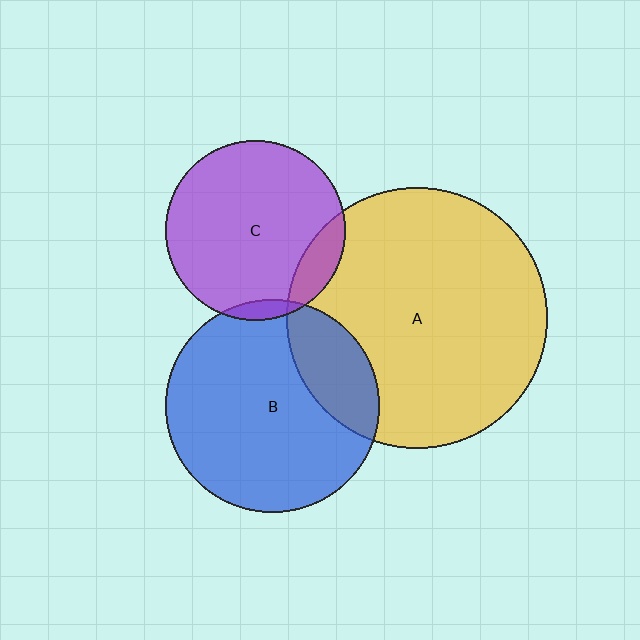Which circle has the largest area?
Circle A (yellow).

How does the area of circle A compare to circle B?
Approximately 1.5 times.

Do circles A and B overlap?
Yes.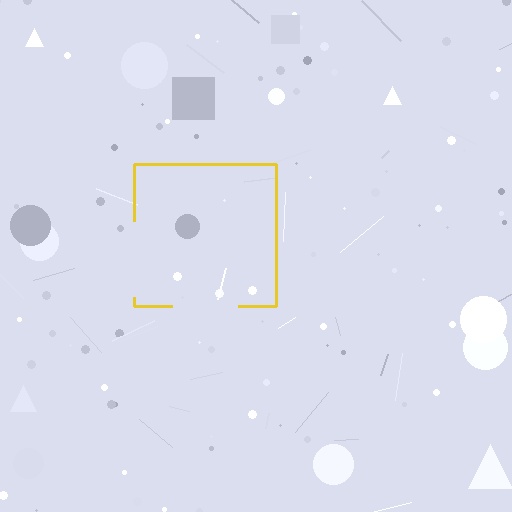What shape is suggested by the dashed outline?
The dashed outline suggests a square.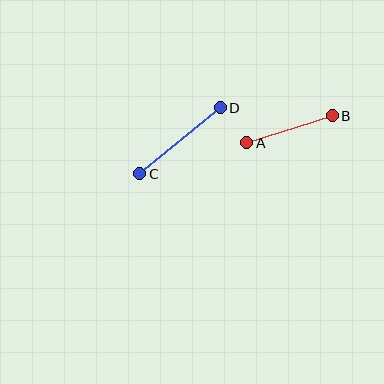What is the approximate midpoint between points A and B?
The midpoint is at approximately (290, 129) pixels.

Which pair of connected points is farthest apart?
Points C and D are farthest apart.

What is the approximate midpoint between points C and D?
The midpoint is at approximately (180, 141) pixels.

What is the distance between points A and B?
The distance is approximately 90 pixels.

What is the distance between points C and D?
The distance is approximately 104 pixels.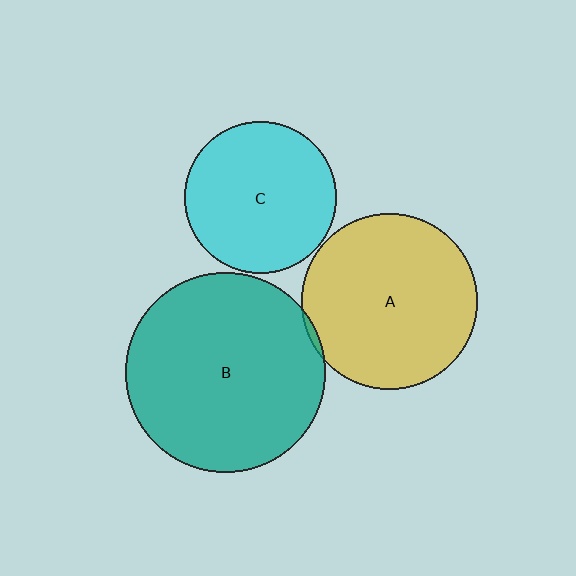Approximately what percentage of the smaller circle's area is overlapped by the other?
Approximately 5%.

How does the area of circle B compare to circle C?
Approximately 1.7 times.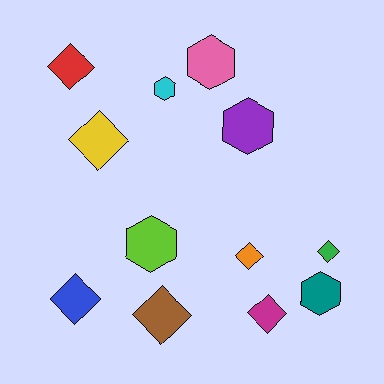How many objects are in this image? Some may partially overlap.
There are 12 objects.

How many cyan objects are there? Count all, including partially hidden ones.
There is 1 cyan object.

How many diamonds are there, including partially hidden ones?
There are 7 diamonds.